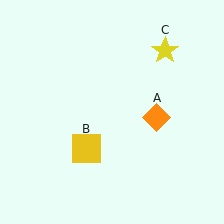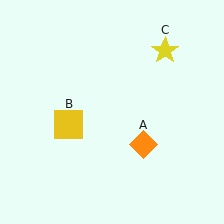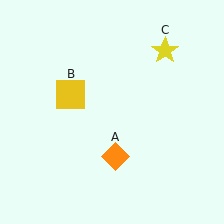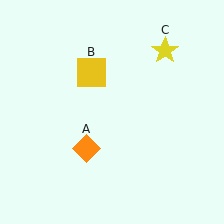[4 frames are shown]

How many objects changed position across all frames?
2 objects changed position: orange diamond (object A), yellow square (object B).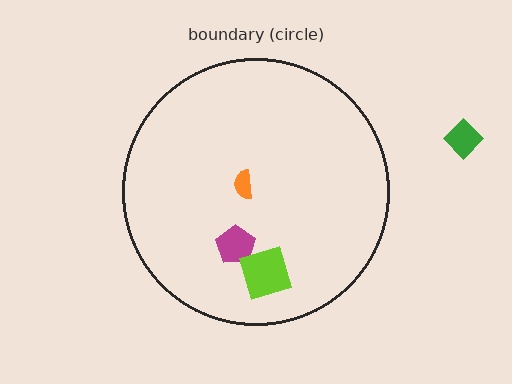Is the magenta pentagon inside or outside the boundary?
Inside.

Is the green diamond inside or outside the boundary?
Outside.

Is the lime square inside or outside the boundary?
Inside.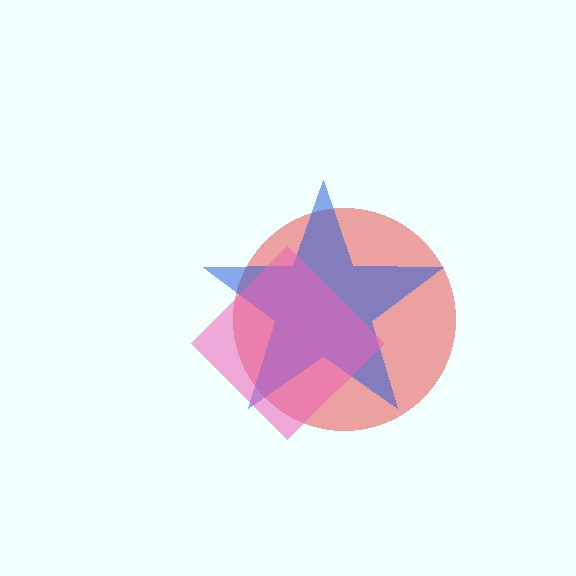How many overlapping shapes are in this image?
There are 3 overlapping shapes in the image.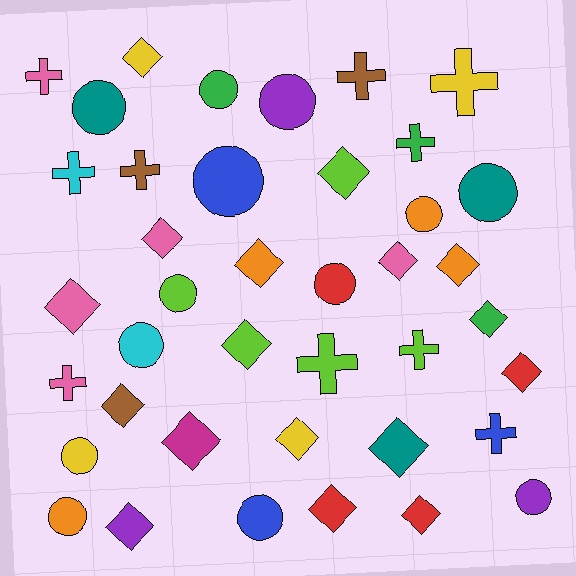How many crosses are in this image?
There are 10 crosses.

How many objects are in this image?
There are 40 objects.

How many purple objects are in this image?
There are 3 purple objects.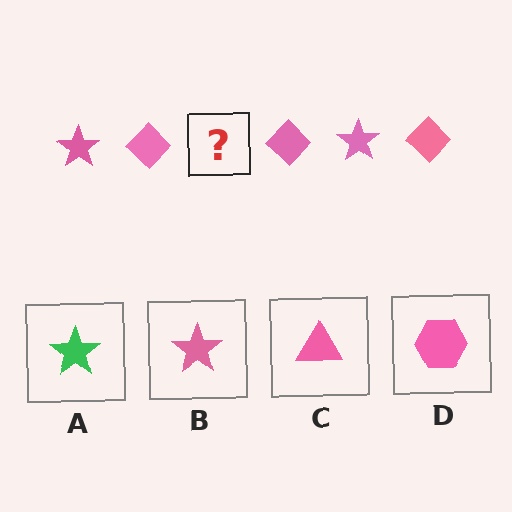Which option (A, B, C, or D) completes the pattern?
B.